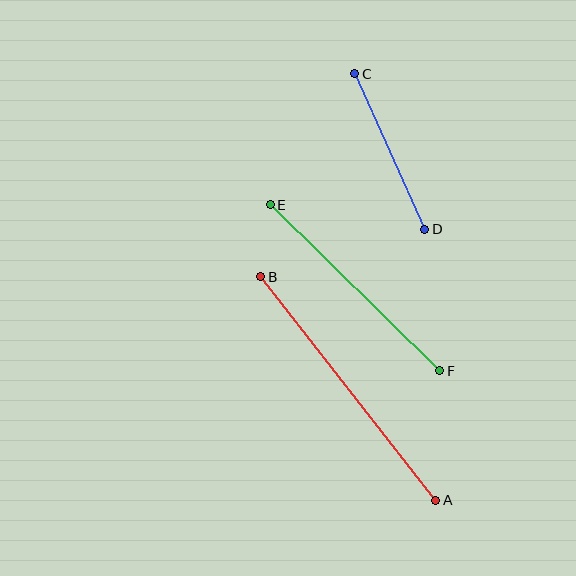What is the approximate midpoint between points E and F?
The midpoint is at approximately (355, 288) pixels.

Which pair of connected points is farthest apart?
Points A and B are farthest apart.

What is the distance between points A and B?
The distance is approximately 284 pixels.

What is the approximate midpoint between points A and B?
The midpoint is at approximately (348, 388) pixels.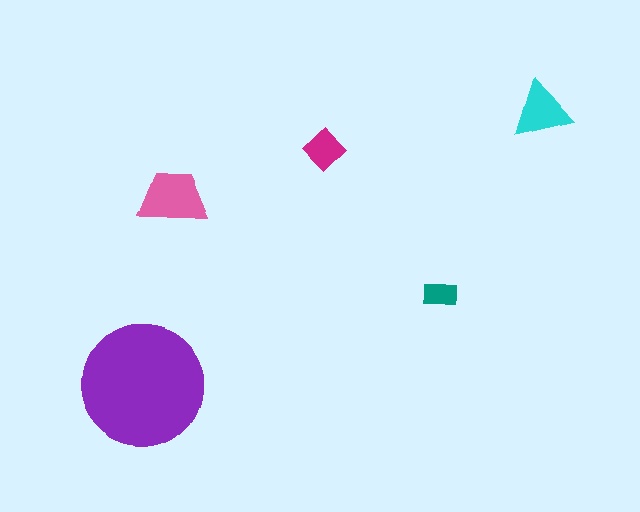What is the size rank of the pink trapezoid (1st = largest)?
2nd.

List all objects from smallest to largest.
The teal rectangle, the magenta diamond, the cyan triangle, the pink trapezoid, the purple circle.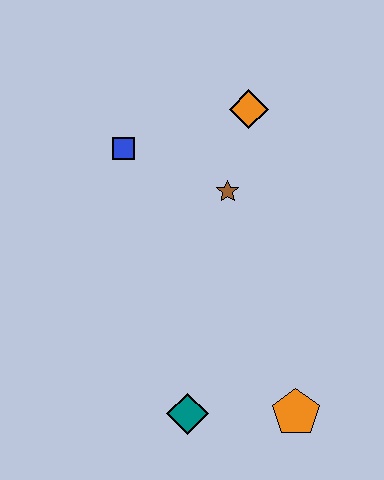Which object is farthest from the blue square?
The orange pentagon is farthest from the blue square.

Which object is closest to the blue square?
The brown star is closest to the blue square.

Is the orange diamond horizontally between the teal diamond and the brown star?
No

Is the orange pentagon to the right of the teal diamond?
Yes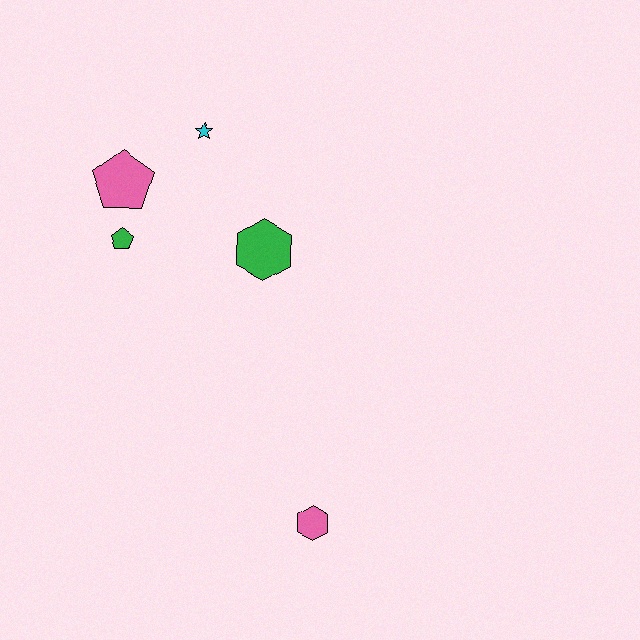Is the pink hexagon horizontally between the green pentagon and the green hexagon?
No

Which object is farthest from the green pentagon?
The pink hexagon is farthest from the green pentagon.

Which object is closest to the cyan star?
The pink pentagon is closest to the cyan star.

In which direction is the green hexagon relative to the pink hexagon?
The green hexagon is above the pink hexagon.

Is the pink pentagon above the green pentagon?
Yes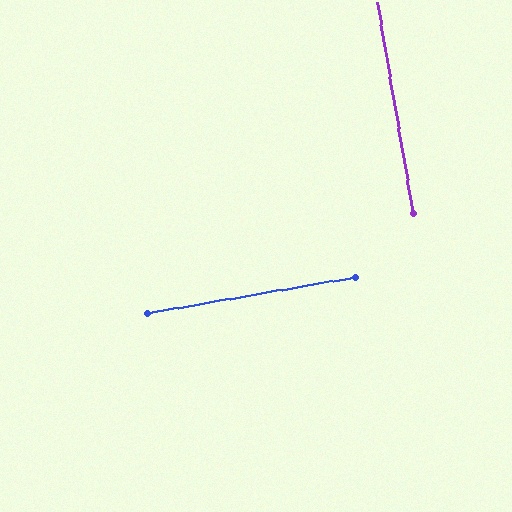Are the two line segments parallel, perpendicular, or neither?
Perpendicular — they meet at approximately 89°.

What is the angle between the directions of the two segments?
Approximately 89 degrees.